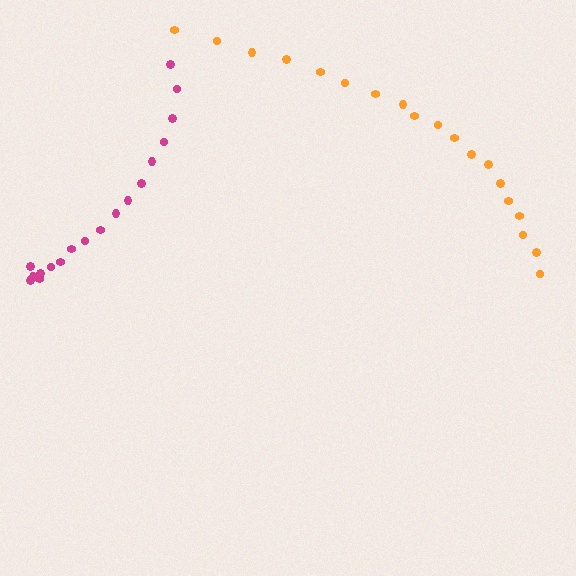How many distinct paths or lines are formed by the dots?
There are 2 distinct paths.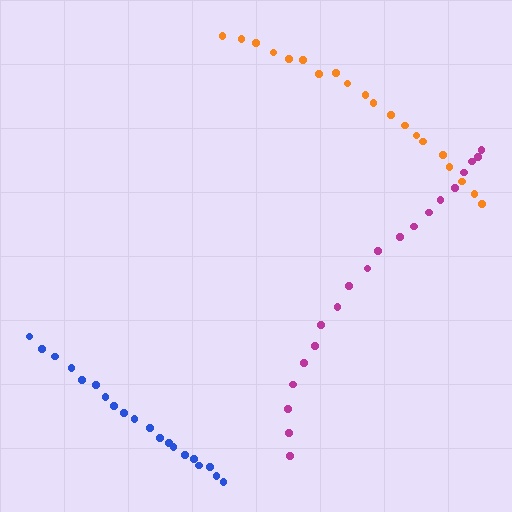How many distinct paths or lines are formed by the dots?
There are 3 distinct paths.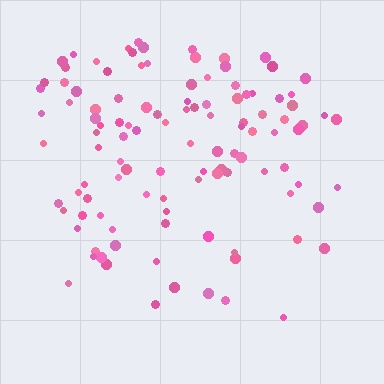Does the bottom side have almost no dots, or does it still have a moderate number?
Still a moderate number, just noticeably fewer than the top.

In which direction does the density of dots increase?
From bottom to top, with the top side densest.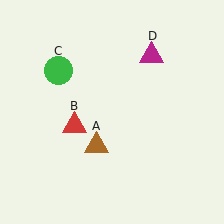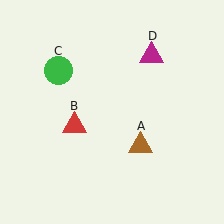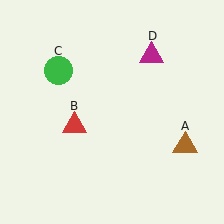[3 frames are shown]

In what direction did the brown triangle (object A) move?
The brown triangle (object A) moved right.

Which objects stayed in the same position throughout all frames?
Red triangle (object B) and green circle (object C) and magenta triangle (object D) remained stationary.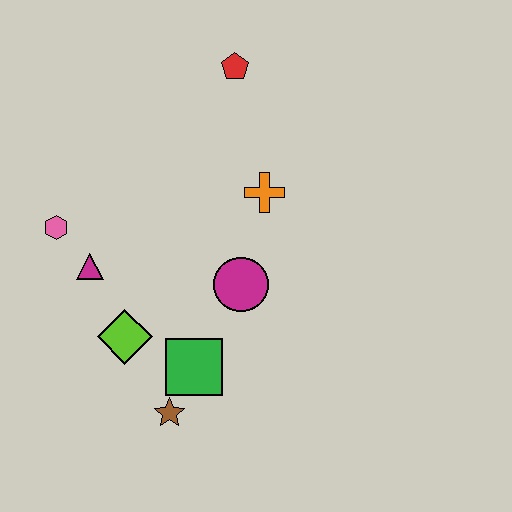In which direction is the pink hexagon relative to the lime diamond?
The pink hexagon is above the lime diamond.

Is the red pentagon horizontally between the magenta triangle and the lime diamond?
No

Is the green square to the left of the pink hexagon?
No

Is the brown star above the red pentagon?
No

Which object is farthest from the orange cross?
The brown star is farthest from the orange cross.